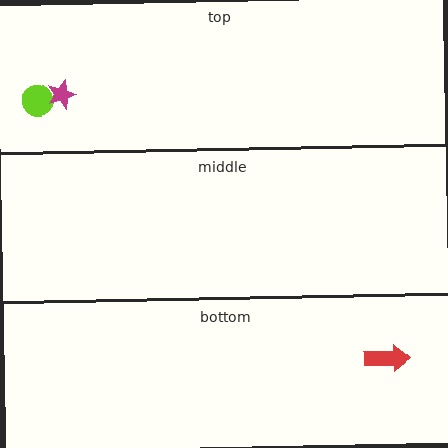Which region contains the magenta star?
The top region.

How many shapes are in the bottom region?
1.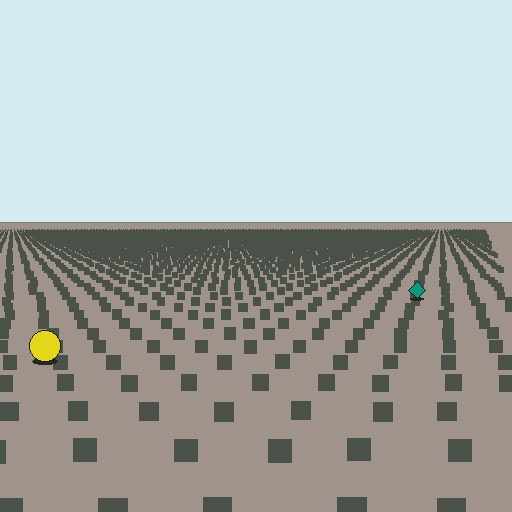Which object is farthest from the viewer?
The teal diamond is farthest from the viewer. It appears smaller and the ground texture around it is denser.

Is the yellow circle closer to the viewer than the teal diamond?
Yes. The yellow circle is closer — you can tell from the texture gradient: the ground texture is coarser near it.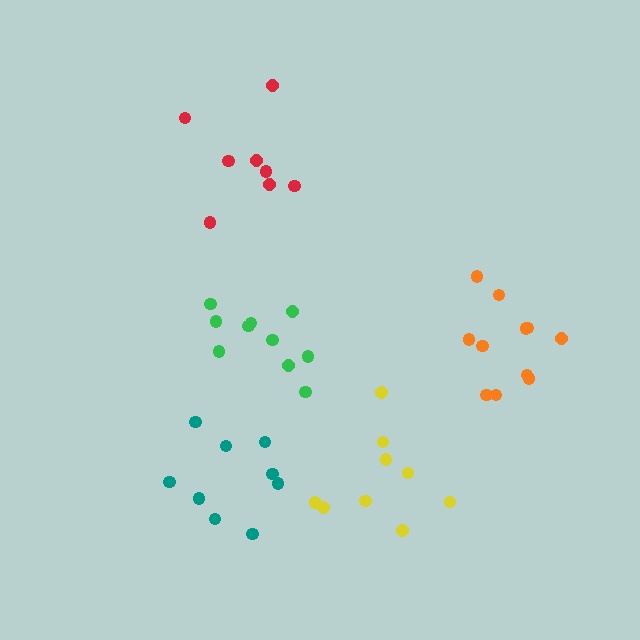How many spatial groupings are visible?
There are 5 spatial groupings.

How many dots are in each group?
Group 1: 9 dots, Group 2: 9 dots, Group 3: 10 dots, Group 4: 11 dots, Group 5: 8 dots (47 total).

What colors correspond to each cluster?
The clusters are colored: yellow, teal, green, orange, red.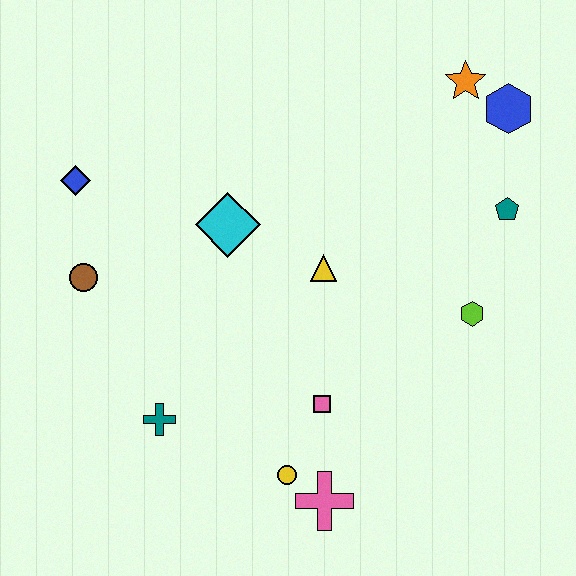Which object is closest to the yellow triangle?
The cyan diamond is closest to the yellow triangle.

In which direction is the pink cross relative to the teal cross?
The pink cross is to the right of the teal cross.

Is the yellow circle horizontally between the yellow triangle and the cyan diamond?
Yes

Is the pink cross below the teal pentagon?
Yes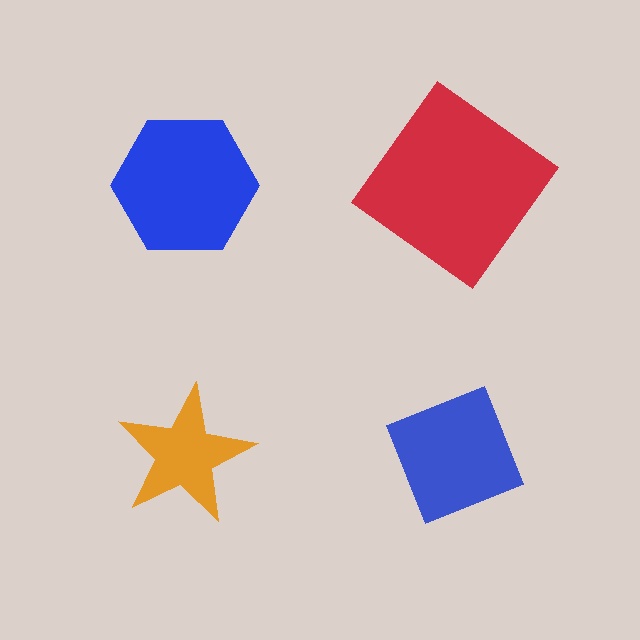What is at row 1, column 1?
A blue hexagon.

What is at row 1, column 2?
A red diamond.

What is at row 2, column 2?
A blue diamond.